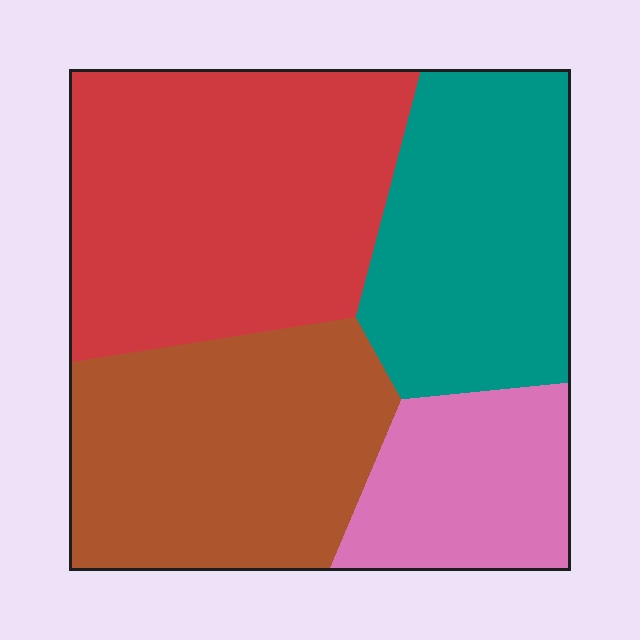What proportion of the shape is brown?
Brown takes up about one quarter (1/4) of the shape.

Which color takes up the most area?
Red, at roughly 35%.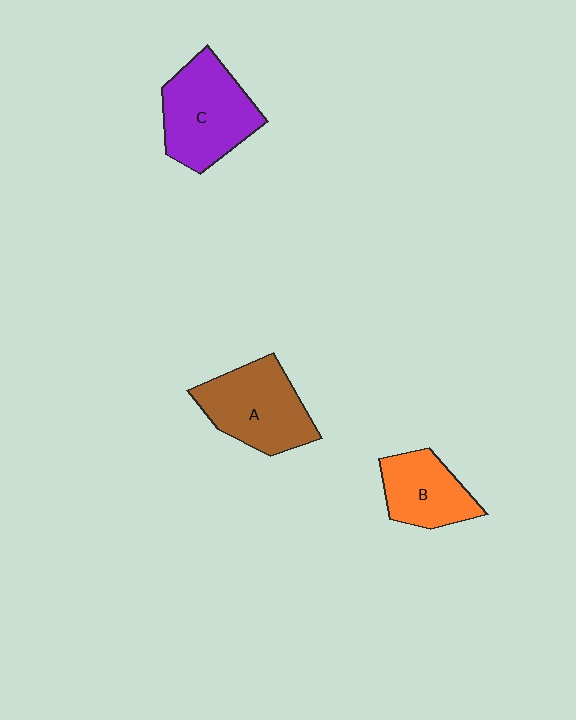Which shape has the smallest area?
Shape B (orange).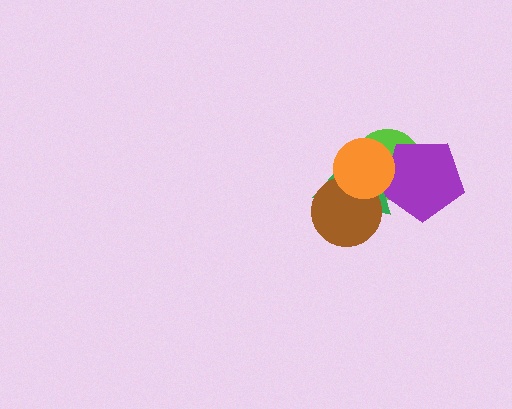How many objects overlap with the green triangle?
4 objects overlap with the green triangle.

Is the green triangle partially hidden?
Yes, it is partially covered by another shape.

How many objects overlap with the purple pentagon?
3 objects overlap with the purple pentagon.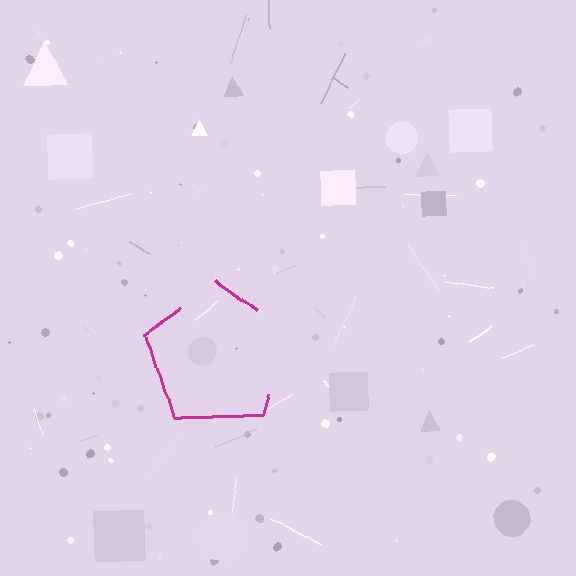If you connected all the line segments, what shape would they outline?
They would outline a pentagon.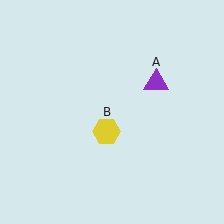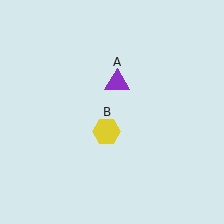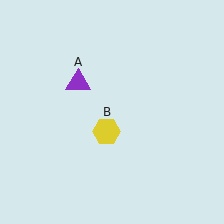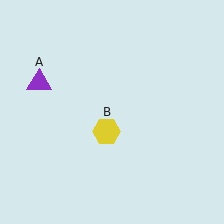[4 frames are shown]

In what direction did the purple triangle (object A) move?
The purple triangle (object A) moved left.